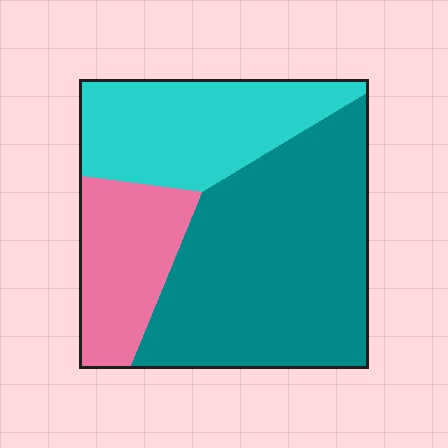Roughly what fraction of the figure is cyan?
Cyan covers around 30% of the figure.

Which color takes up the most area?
Teal, at roughly 55%.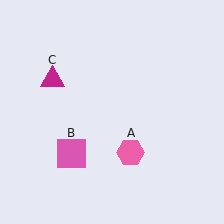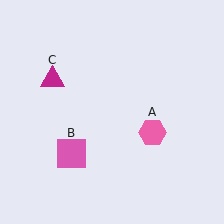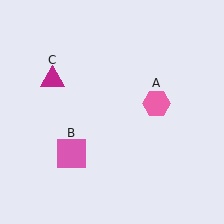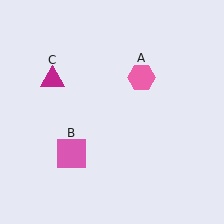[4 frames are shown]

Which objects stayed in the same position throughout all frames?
Pink square (object B) and magenta triangle (object C) remained stationary.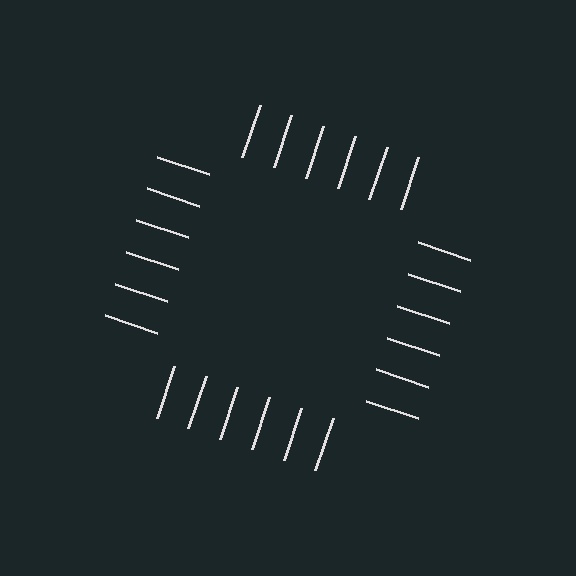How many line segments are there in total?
24 — 6 along each of the 4 edges.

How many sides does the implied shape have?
4 sides — the line-ends trace a square.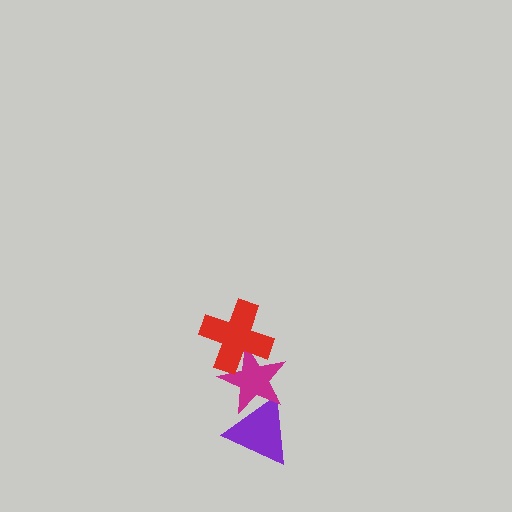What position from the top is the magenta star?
The magenta star is 2nd from the top.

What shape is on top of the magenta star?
The red cross is on top of the magenta star.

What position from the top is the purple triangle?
The purple triangle is 3rd from the top.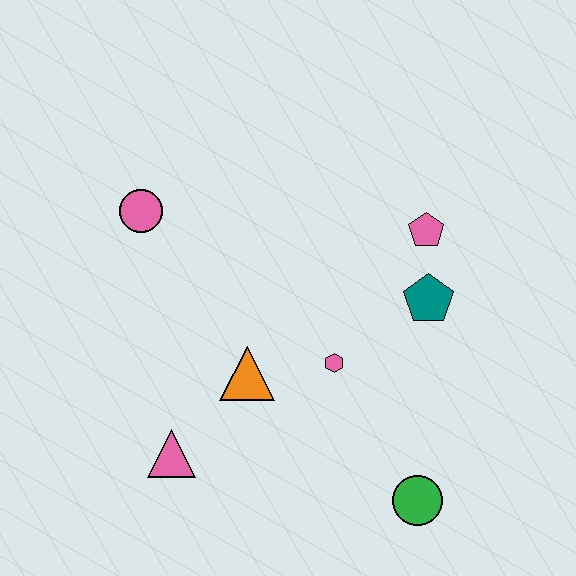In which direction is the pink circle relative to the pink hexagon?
The pink circle is to the left of the pink hexagon.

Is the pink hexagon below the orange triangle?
No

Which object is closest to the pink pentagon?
The teal pentagon is closest to the pink pentagon.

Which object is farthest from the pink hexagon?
The pink circle is farthest from the pink hexagon.